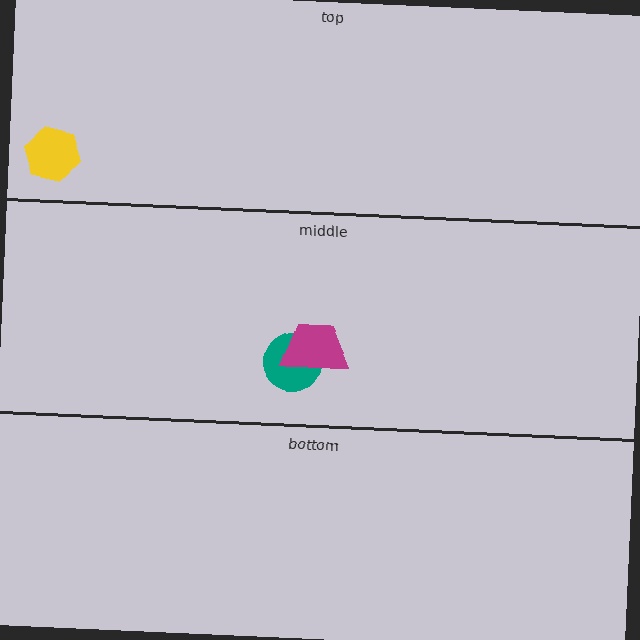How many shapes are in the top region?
1.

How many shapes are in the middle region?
2.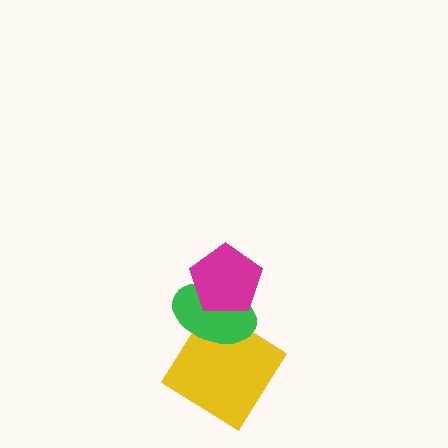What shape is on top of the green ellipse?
The magenta pentagon is on top of the green ellipse.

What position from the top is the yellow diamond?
The yellow diamond is 3rd from the top.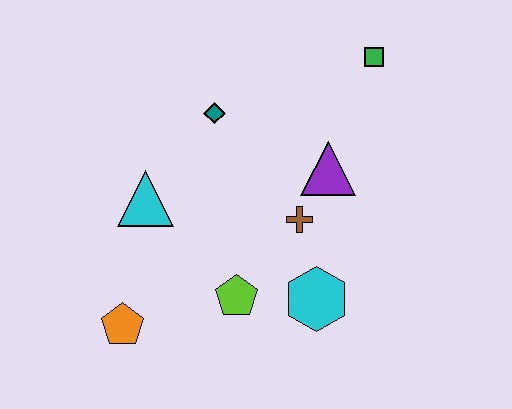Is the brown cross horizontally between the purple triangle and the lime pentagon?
Yes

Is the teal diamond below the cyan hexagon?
No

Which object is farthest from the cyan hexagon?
The green square is farthest from the cyan hexagon.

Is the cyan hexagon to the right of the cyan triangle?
Yes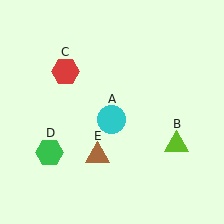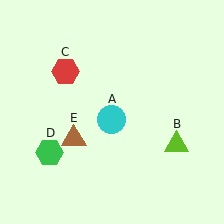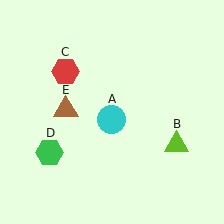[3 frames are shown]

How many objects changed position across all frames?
1 object changed position: brown triangle (object E).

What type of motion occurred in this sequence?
The brown triangle (object E) rotated clockwise around the center of the scene.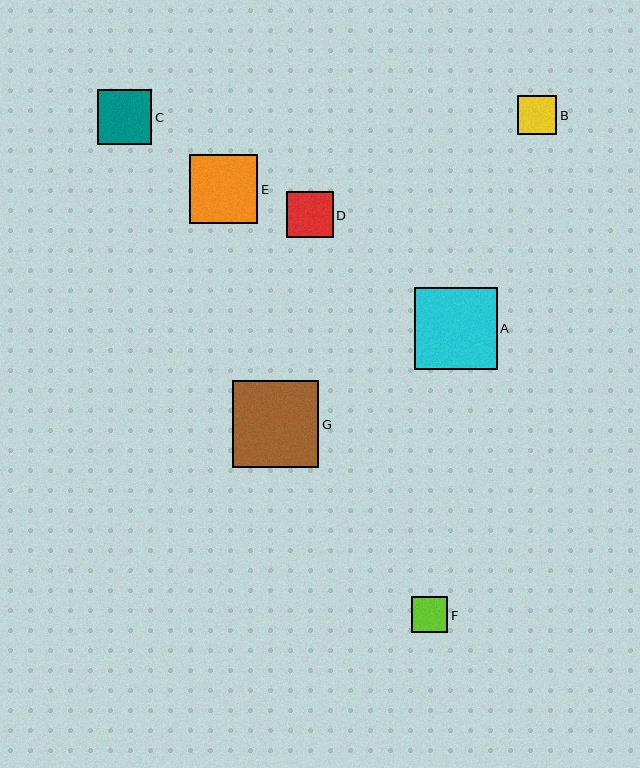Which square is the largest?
Square G is the largest with a size of approximately 86 pixels.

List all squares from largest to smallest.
From largest to smallest: G, A, E, C, D, B, F.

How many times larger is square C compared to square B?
Square C is approximately 1.4 times the size of square B.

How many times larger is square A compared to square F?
Square A is approximately 2.3 times the size of square F.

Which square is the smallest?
Square F is the smallest with a size of approximately 37 pixels.